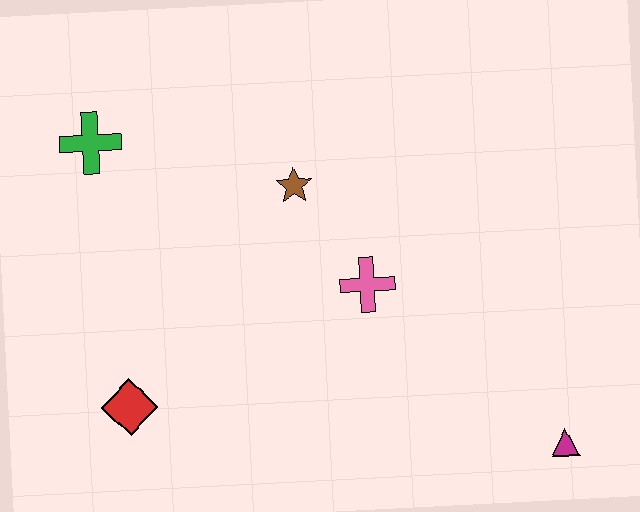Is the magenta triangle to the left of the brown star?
No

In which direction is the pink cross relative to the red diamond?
The pink cross is to the right of the red diamond.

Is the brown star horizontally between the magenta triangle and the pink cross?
No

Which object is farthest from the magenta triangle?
The green cross is farthest from the magenta triangle.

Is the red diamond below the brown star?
Yes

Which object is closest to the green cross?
The brown star is closest to the green cross.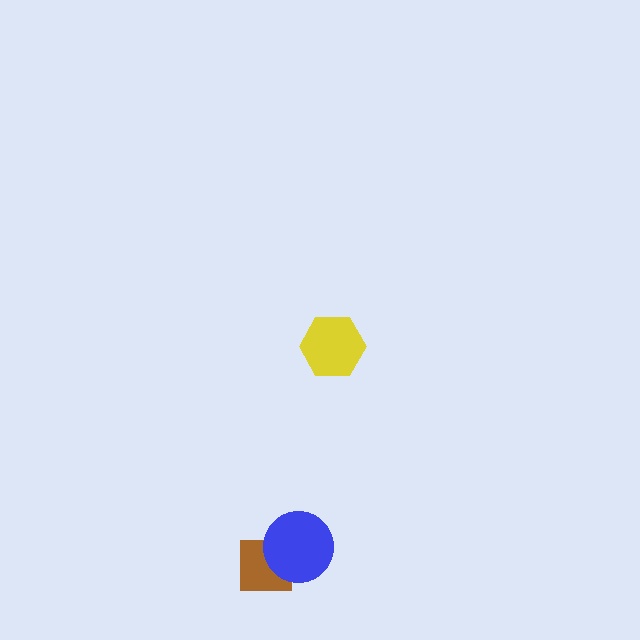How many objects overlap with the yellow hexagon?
0 objects overlap with the yellow hexagon.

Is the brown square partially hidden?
Yes, it is partially covered by another shape.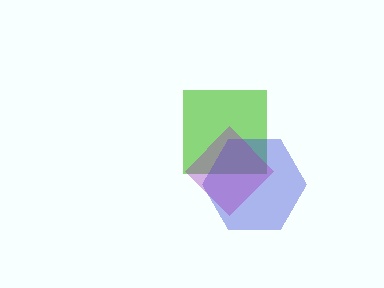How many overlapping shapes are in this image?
There are 3 overlapping shapes in the image.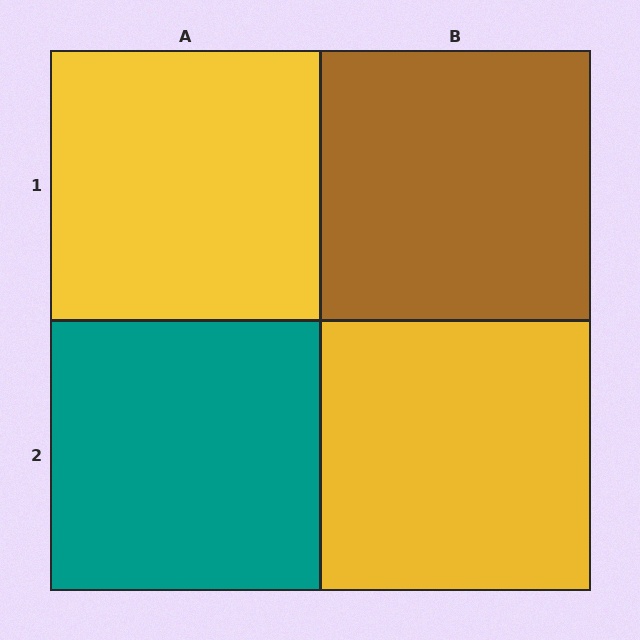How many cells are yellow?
2 cells are yellow.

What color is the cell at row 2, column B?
Yellow.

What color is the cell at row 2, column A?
Teal.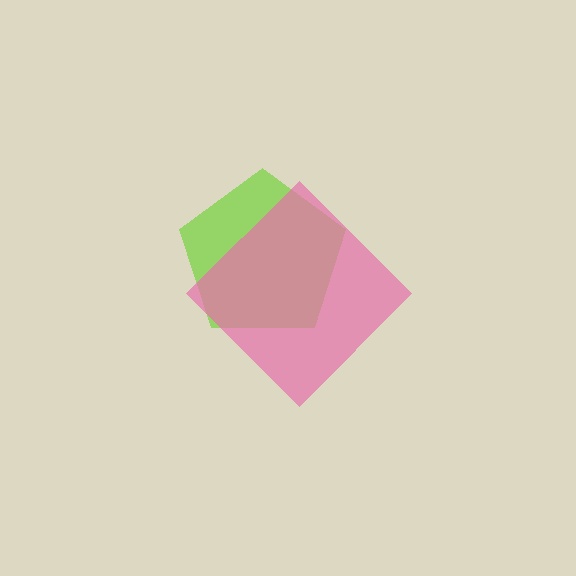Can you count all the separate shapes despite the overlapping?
Yes, there are 2 separate shapes.